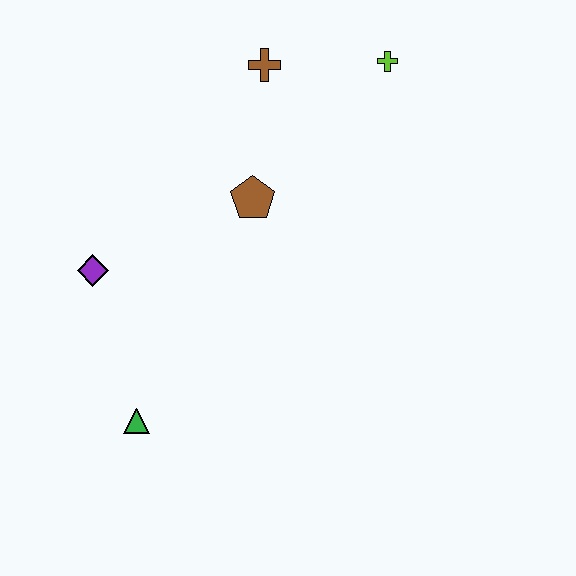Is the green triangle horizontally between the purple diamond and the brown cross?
Yes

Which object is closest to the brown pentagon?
The brown cross is closest to the brown pentagon.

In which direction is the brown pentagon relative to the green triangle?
The brown pentagon is above the green triangle.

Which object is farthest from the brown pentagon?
The green triangle is farthest from the brown pentagon.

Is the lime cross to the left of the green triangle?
No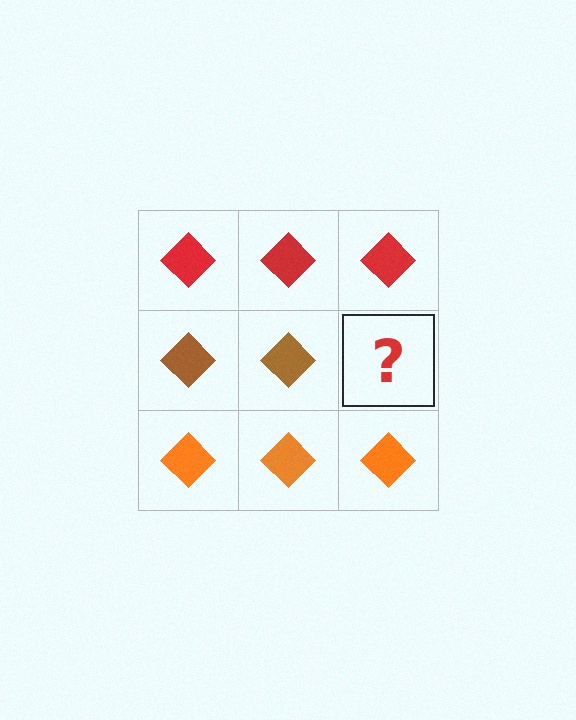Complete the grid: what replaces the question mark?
The question mark should be replaced with a brown diamond.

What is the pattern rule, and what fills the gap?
The rule is that each row has a consistent color. The gap should be filled with a brown diamond.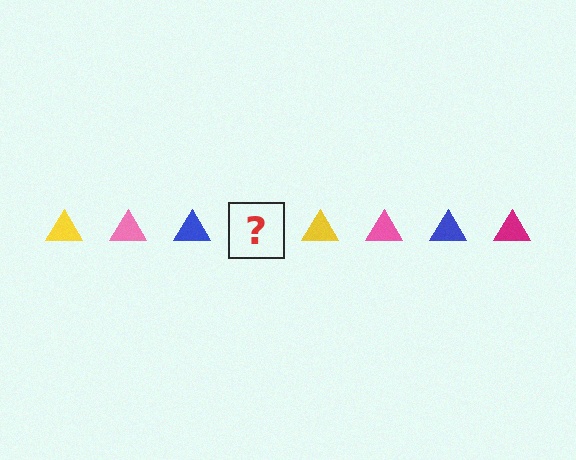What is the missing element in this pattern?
The missing element is a magenta triangle.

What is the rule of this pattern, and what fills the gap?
The rule is that the pattern cycles through yellow, pink, blue, magenta triangles. The gap should be filled with a magenta triangle.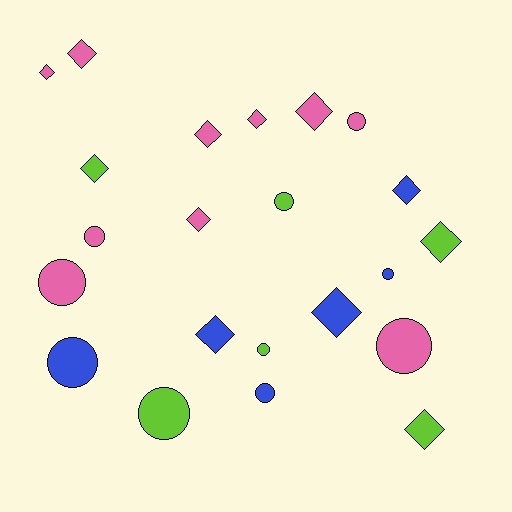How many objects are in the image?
There are 22 objects.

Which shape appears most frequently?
Diamond, with 12 objects.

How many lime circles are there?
There are 3 lime circles.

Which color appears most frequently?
Pink, with 10 objects.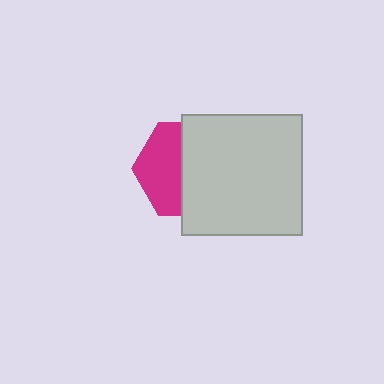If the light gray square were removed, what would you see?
You would see the complete magenta hexagon.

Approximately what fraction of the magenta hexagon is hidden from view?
Roughly 54% of the magenta hexagon is hidden behind the light gray square.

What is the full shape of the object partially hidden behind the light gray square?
The partially hidden object is a magenta hexagon.